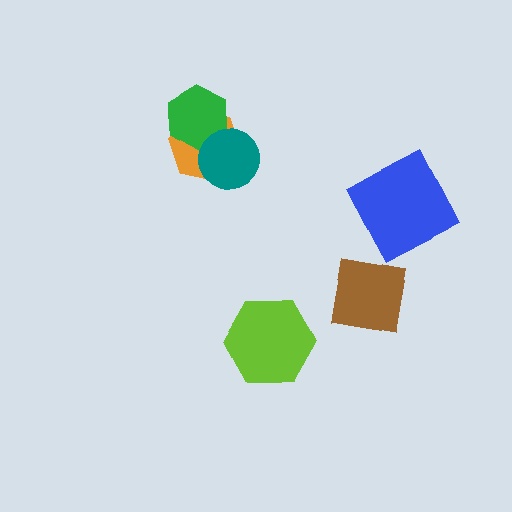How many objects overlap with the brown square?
0 objects overlap with the brown square.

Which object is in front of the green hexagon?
The teal circle is in front of the green hexagon.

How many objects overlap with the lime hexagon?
0 objects overlap with the lime hexagon.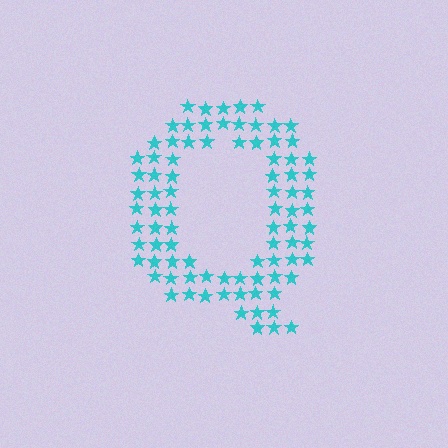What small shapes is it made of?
It is made of small stars.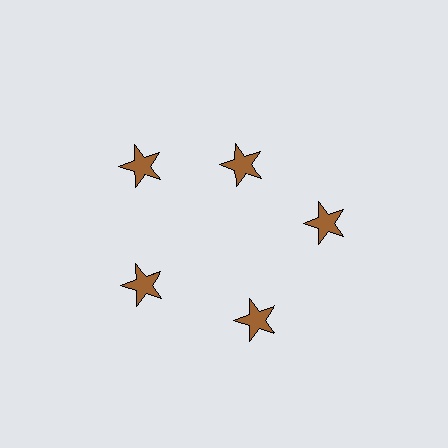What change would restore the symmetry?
The symmetry would be restored by moving it outward, back onto the ring so that all 5 stars sit at equal angles and equal distance from the center.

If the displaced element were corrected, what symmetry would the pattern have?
It would have 5-fold rotational symmetry — the pattern would map onto itself every 72 degrees.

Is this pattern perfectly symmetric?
No. The 5 brown stars are arranged in a ring, but one element near the 1 o'clock position is pulled inward toward the center, breaking the 5-fold rotational symmetry.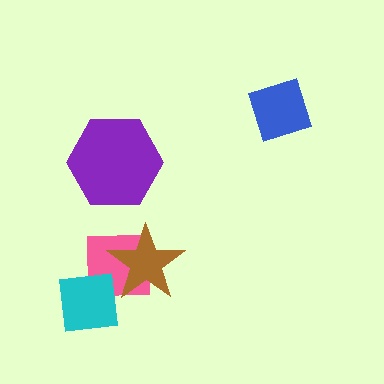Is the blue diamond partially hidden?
No, no other shape covers it.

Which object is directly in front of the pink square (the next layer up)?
The brown star is directly in front of the pink square.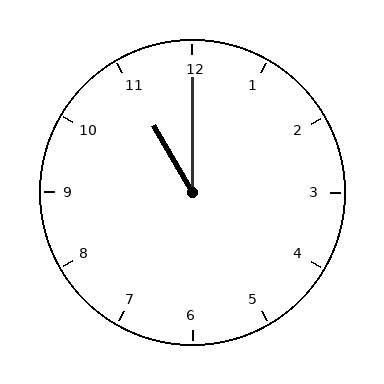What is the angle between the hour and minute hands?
Approximately 30 degrees.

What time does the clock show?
11:00.